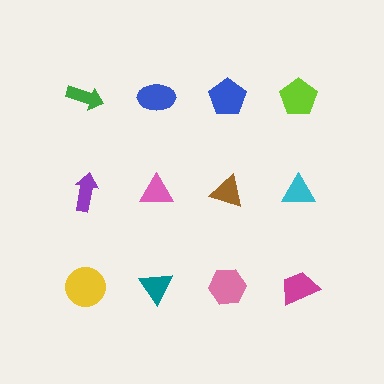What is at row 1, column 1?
A green arrow.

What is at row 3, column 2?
A teal triangle.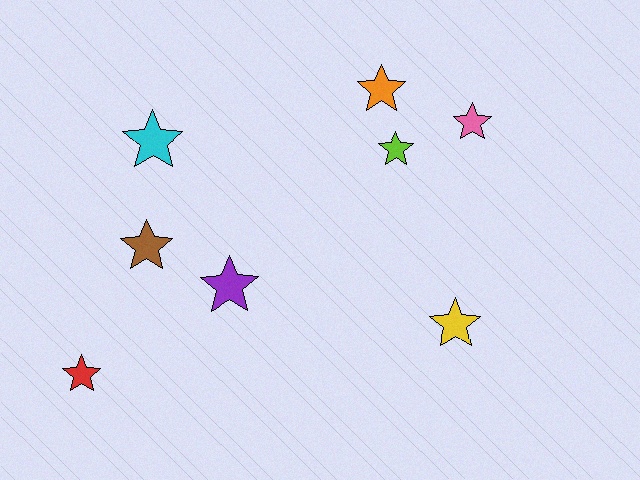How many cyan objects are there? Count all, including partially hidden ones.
There is 1 cyan object.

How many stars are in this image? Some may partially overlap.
There are 8 stars.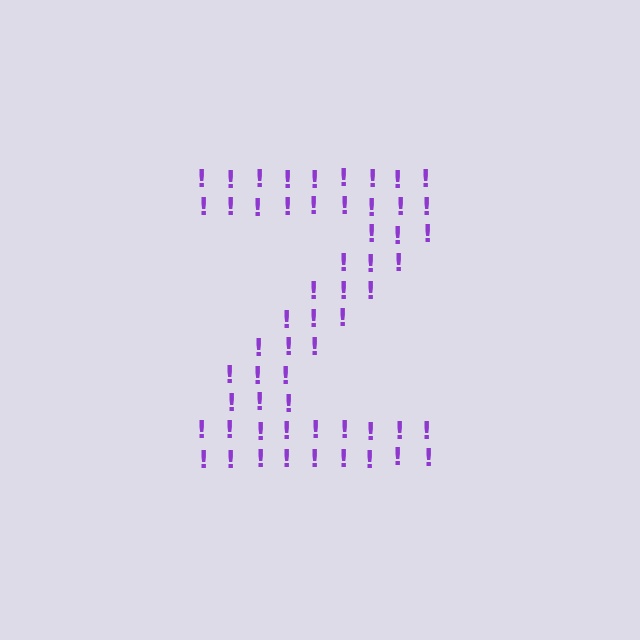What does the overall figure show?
The overall figure shows the letter Z.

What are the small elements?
The small elements are exclamation marks.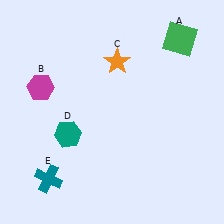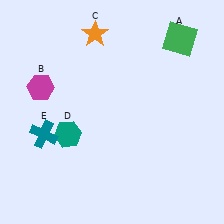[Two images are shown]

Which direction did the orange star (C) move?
The orange star (C) moved up.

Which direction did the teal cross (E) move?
The teal cross (E) moved up.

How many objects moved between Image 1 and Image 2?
2 objects moved between the two images.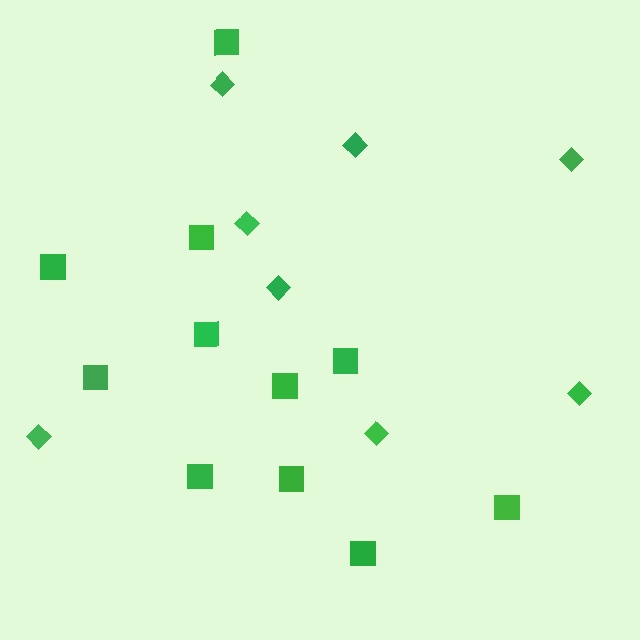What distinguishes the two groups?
There are 2 groups: one group of diamonds (8) and one group of squares (11).